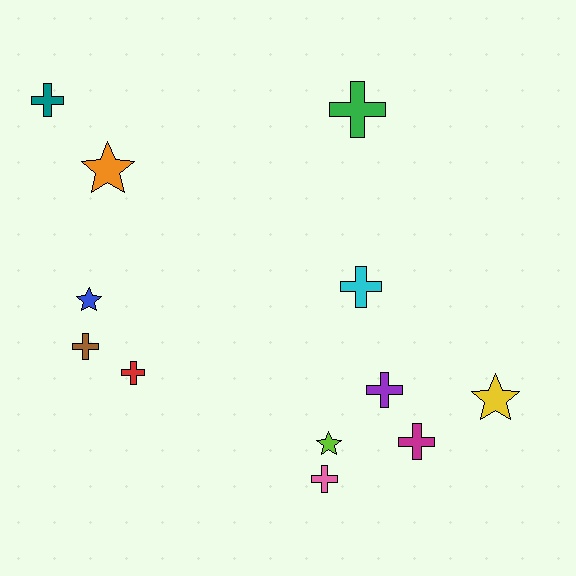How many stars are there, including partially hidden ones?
There are 4 stars.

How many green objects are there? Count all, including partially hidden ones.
There is 1 green object.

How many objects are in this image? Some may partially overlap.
There are 12 objects.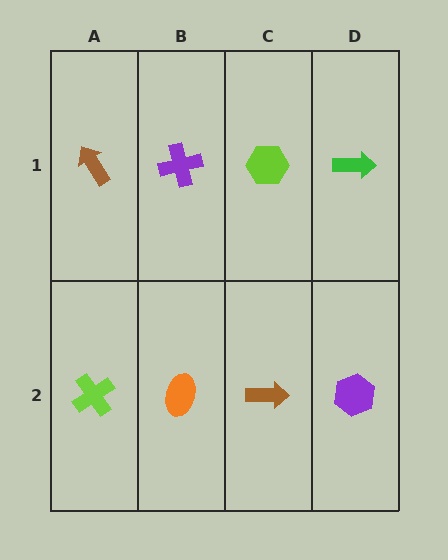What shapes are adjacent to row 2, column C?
A lime hexagon (row 1, column C), an orange ellipse (row 2, column B), a purple hexagon (row 2, column D).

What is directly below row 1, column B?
An orange ellipse.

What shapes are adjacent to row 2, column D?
A green arrow (row 1, column D), a brown arrow (row 2, column C).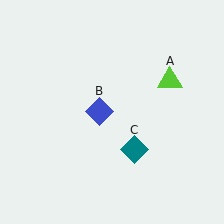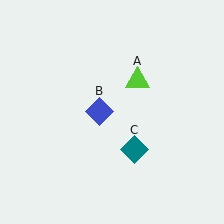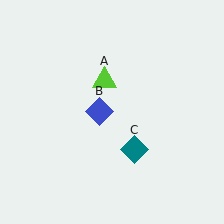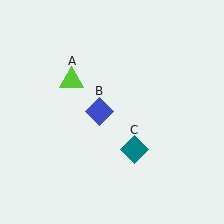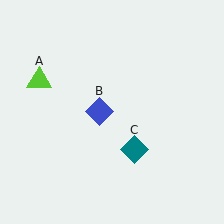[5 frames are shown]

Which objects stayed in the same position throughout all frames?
Blue diamond (object B) and teal diamond (object C) remained stationary.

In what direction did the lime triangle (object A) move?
The lime triangle (object A) moved left.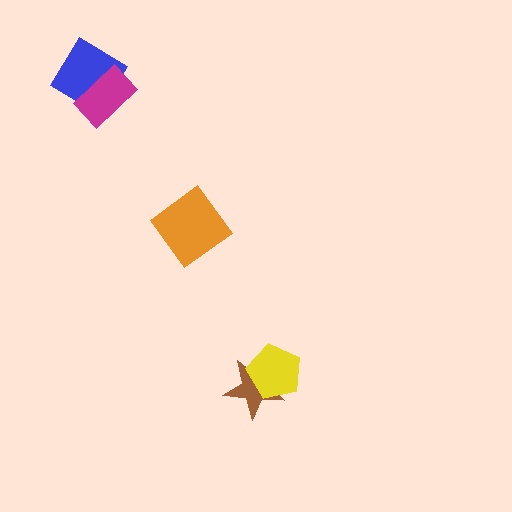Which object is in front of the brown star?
The yellow pentagon is in front of the brown star.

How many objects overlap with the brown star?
1 object overlaps with the brown star.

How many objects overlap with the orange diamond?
0 objects overlap with the orange diamond.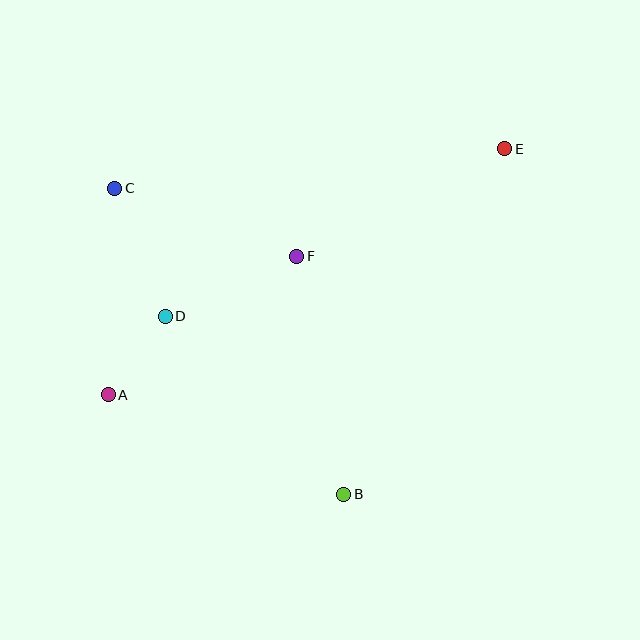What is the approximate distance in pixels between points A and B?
The distance between A and B is approximately 256 pixels.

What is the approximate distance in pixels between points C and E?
The distance between C and E is approximately 392 pixels.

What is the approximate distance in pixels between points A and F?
The distance between A and F is approximately 234 pixels.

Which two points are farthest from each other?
Points A and E are farthest from each other.